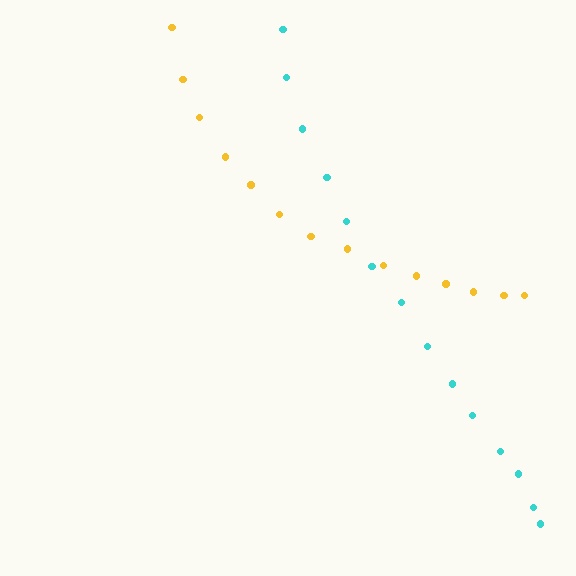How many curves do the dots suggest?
There are 2 distinct paths.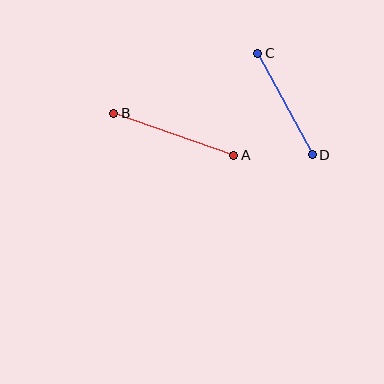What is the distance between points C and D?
The distance is approximately 115 pixels.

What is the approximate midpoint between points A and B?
The midpoint is at approximately (174, 134) pixels.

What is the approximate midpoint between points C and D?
The midpoint is at approximately (285, 104) pixels.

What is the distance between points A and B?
The distance is approximately 127 pixels.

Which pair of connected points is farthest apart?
Points A and B are farthest apart.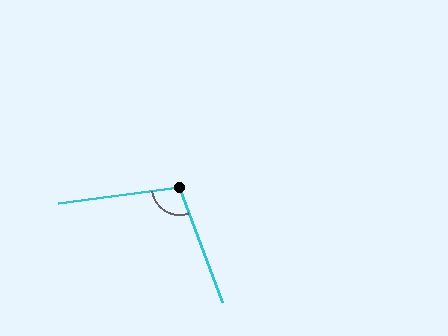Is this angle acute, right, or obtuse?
It is obtuse.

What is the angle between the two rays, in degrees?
Approximately 103 degrees.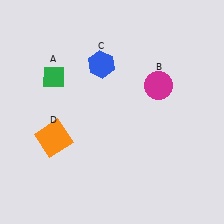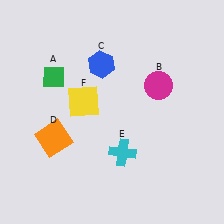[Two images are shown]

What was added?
A cyan cross (E), a yellow square (F) were added in Image 2.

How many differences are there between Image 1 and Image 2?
There are 2 differences between the two images.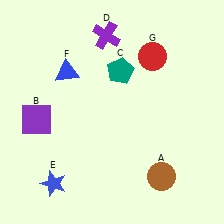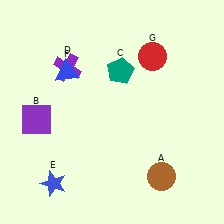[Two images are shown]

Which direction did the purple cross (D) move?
The purple cross (D) moved left.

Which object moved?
The purple cross (D) moved left.